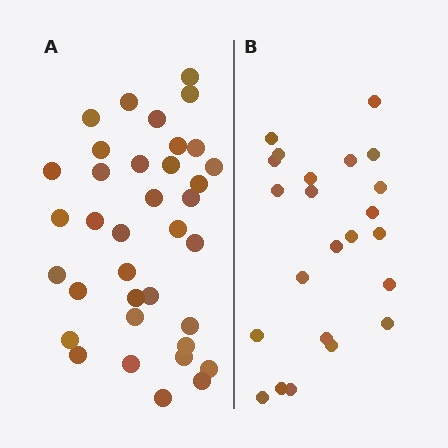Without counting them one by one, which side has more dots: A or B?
Region A (the left region) has more dots.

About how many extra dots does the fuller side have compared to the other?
Region A has approximately 15 more dots than region B.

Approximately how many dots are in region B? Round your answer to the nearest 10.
About 20 dots. (The exact count is 23, which rounds to 20.)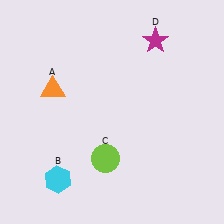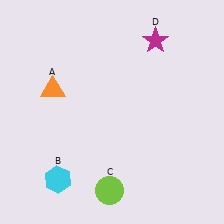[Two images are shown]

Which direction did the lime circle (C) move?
The lime circle (C) moved down.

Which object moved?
The lime circle (C) moved down.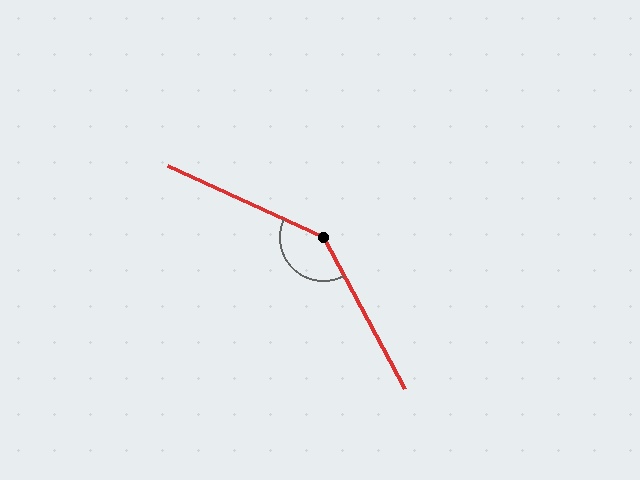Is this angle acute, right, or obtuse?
It is obtuse.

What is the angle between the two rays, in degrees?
Approximately 143 degrees.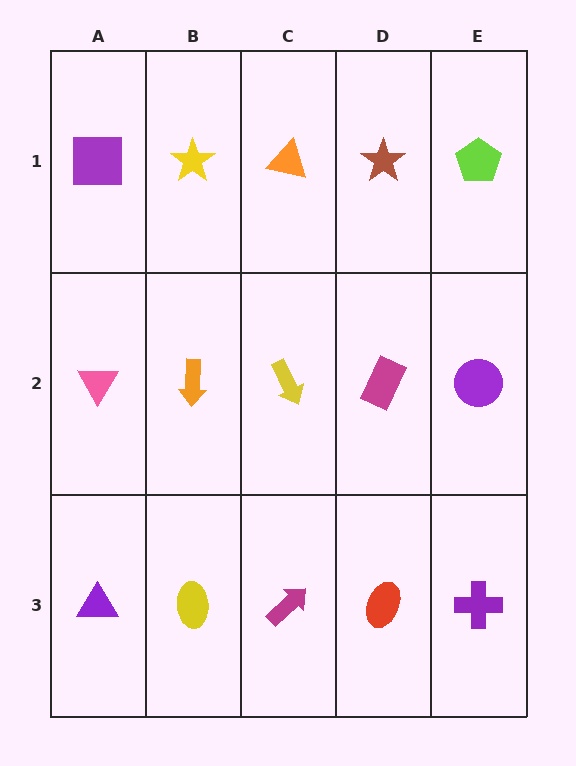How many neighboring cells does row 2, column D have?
4.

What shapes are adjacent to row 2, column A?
A purple square (row 1, column A), a purple triangle (row 3, column A), an orange arrow (row 2, column B).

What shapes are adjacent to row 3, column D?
A magenta rectangle (row 2, column D), a magenta arrow (row 3, column C), a purple cross (row 3, column E).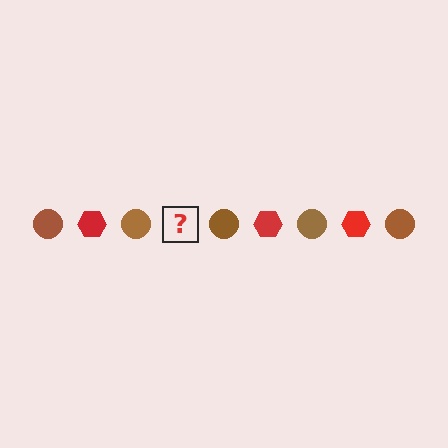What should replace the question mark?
The question mark should be replaced with a red hexagon.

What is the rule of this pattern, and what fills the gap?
The rule is that the pattern alternates between brown circle and red hexagon. The gap should be filled with a red hexagon.